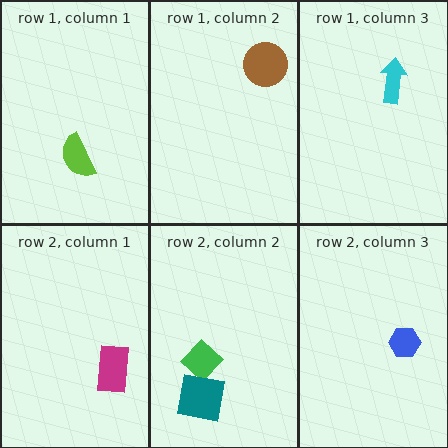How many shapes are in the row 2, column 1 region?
1.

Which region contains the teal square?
The row 2, column 2 region.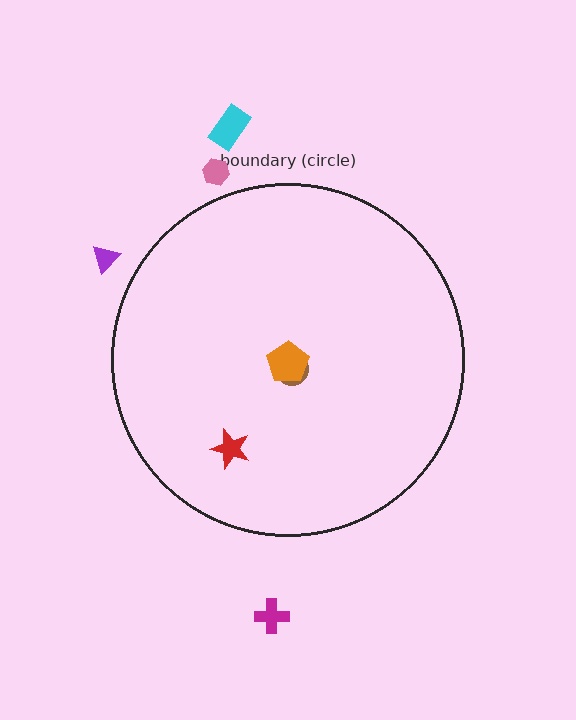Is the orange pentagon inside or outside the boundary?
Inside.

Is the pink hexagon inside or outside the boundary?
Outside.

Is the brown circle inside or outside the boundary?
Inside.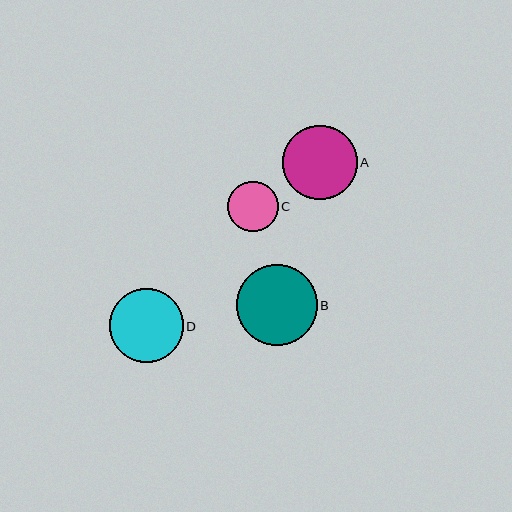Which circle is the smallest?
Circle C is the smallest with a size of approximately 50 pixels.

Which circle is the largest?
Circle B is the largest with a size of approximately 81 pixels.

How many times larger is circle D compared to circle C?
Circle D is approximately 1.5 times the size of circle C.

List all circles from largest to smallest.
From largest to smallest: B, A, D, C.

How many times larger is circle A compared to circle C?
Circle A is approximately 1.5 times the size of circle C.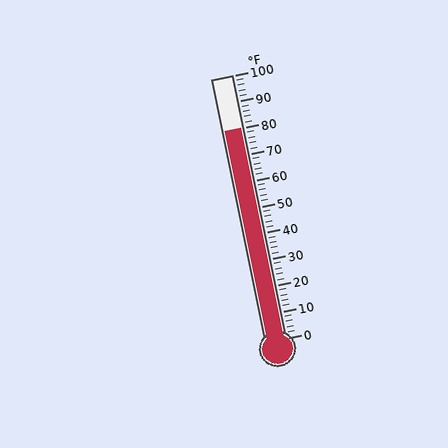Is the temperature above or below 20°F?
The temperature is above 20°F.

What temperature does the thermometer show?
The thermometer shows approximately 80°F.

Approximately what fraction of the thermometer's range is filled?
The thermometer is filled to approximately 80% of its range.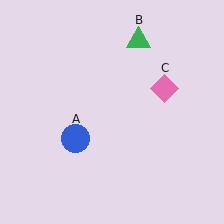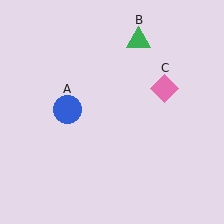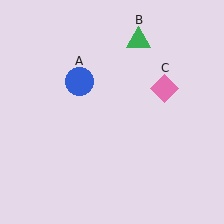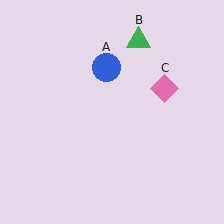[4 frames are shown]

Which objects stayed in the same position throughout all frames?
Green triangle (object B) and pink diamond (object C) remained stationary.